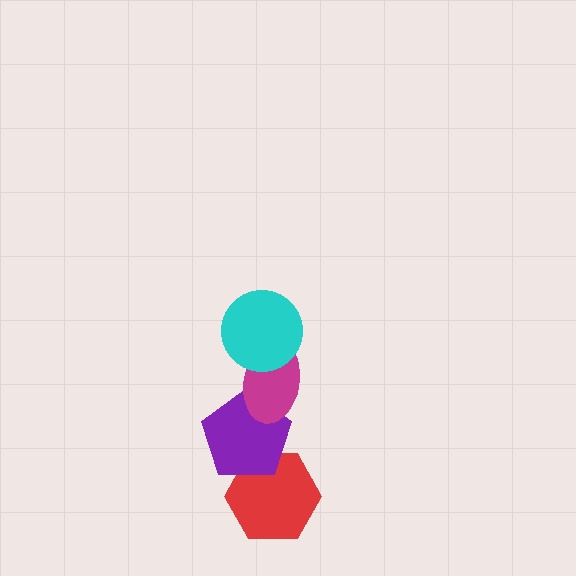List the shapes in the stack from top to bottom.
From top to bottom: the cyan circle, the magenta ellipse, the purple pentagon, the red hexagon.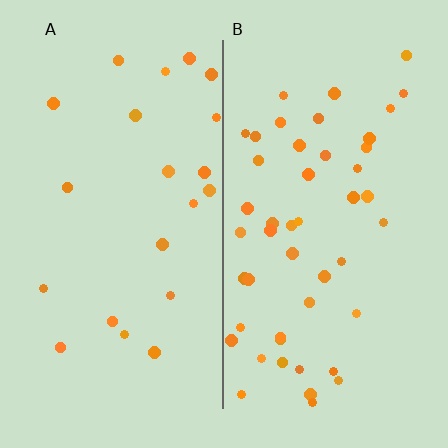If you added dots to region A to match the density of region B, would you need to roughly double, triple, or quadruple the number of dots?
Approximately double.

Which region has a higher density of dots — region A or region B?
B (the right).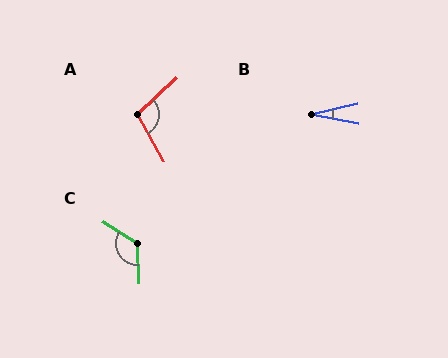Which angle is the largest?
C, at approximately 125 degrees.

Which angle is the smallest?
B, at approximately 24 degrees.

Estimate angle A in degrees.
Approximately 104 degrees.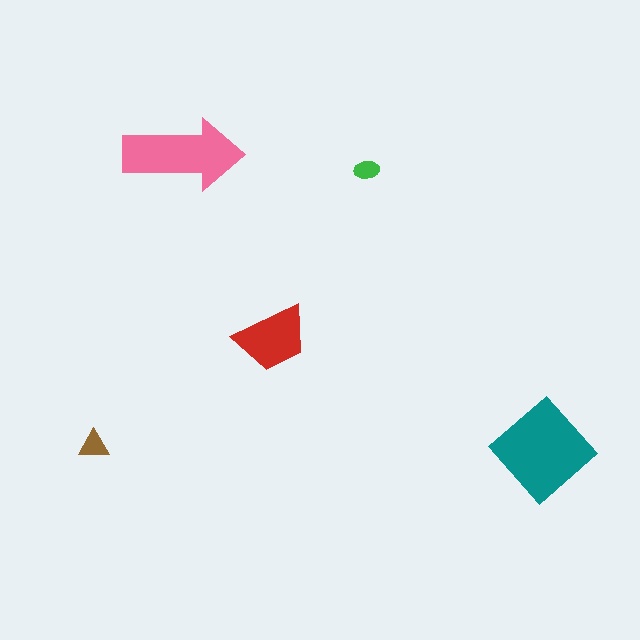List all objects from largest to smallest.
The teal diamond, the pink arrow, the red trapezoid, the brown triangle, the green ellipse.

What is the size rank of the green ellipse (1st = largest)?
5th.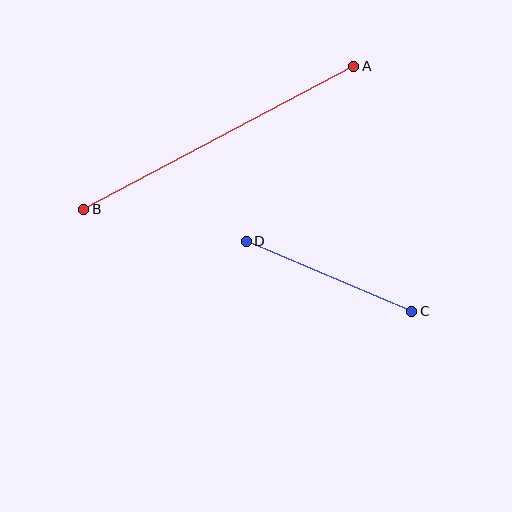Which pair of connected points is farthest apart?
Points A and B are farthest apart.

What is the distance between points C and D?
The distance is approximately 179 pixels.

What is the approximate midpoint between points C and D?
The midpoint is at approximately (329, 276) pixels.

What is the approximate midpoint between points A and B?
The midpoint is at approximately (219, 138) pixels.